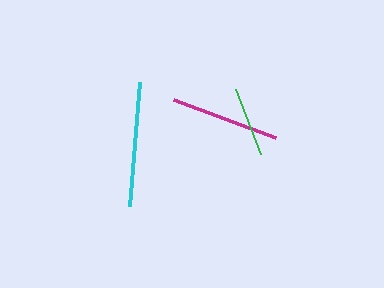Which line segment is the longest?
The cyan line is the longest at approximately 124 pixels.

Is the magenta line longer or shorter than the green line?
The magenta line is longer than the green line.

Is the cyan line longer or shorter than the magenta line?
The cyan line is longer than the magenta line.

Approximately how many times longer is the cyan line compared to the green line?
The cyan line is approximately 1.8 times the length of the green line.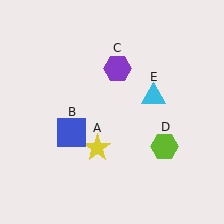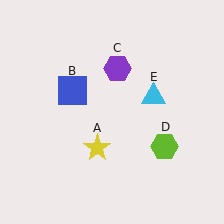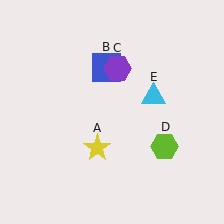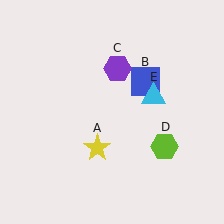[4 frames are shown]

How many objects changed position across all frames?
1 object changed position: blue square (object B).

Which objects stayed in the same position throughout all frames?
Yellow star (object A) and purple hexagon (object C) and lime hexagon (object D) and cyan triangle (object E) remained stationary.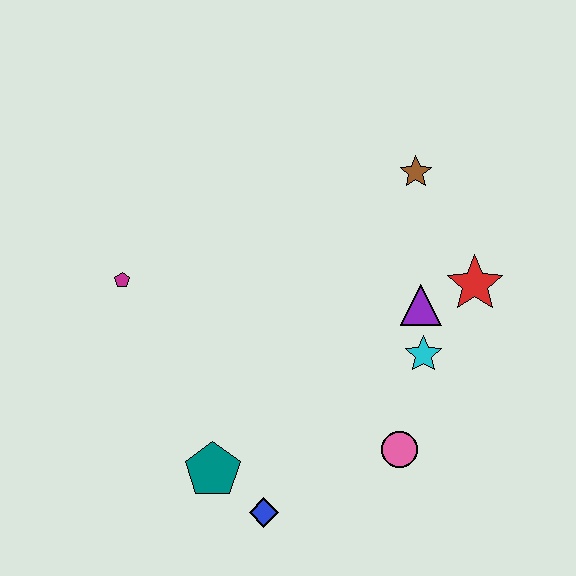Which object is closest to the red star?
The purple triangle is closest to the red star.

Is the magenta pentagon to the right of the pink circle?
No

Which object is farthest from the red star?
The magenta pentagon is farthest from the red star.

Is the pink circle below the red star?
Yes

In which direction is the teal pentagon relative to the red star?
The teal pentagon is to the left of the red star.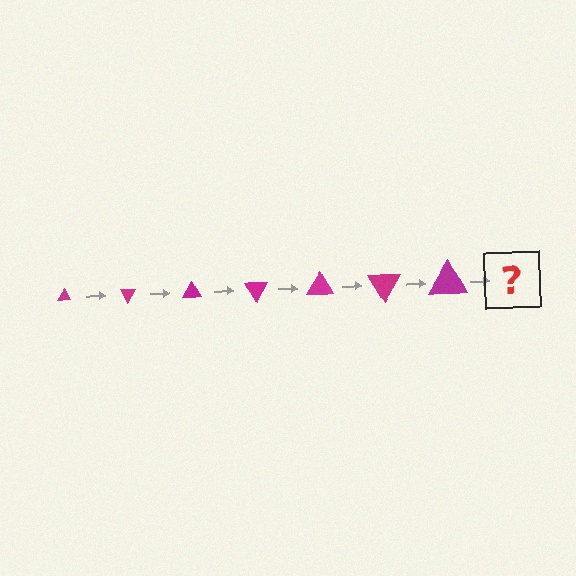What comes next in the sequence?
The next element should be a triangle, larger than the previous one and rotated 420 degrees from the start.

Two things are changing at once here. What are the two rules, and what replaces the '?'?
The two rules are that the triangle grows larger each step and it rotates 60 degrees each step. The '?' should be a triangle, larger than the previous one and rotated 420 degrees from the start.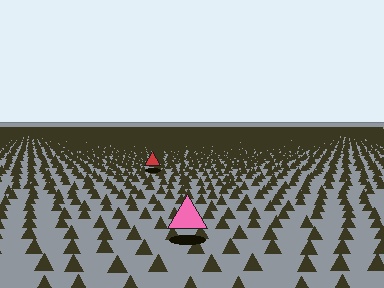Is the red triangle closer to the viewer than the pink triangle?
No. The pink triangle is closer — you can tell from the texture gradient: the ground texture is coarser near it.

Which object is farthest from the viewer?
The red triangle is farthest from the viewer. It appears smaller and the ground texture around it is denser.